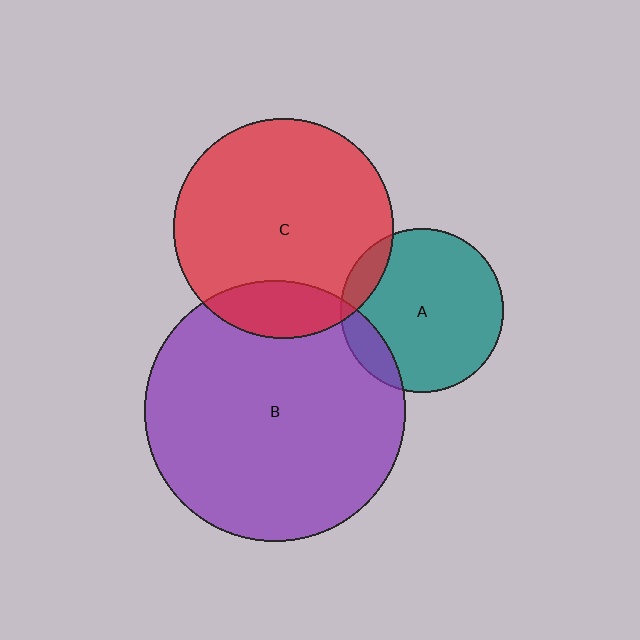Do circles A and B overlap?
Yes.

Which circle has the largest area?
Circle B (purple).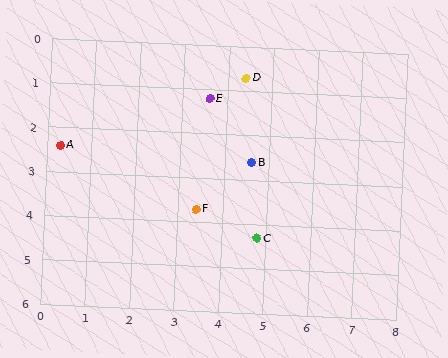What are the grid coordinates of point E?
Point E is at approximately (3.6, 1.2).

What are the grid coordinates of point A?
Point A is at approximately (0.3, 2.4).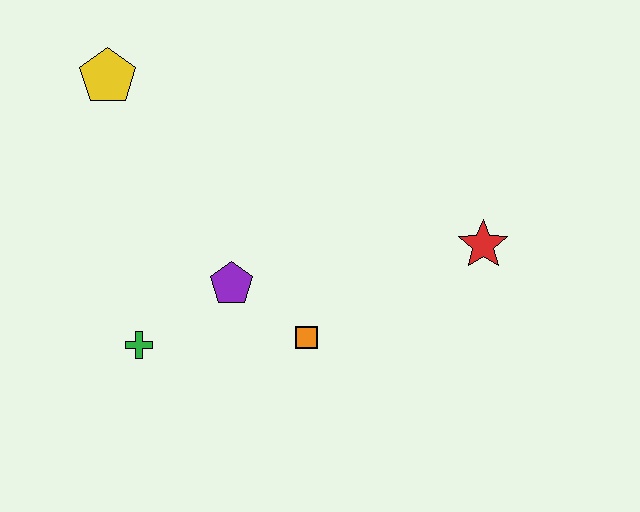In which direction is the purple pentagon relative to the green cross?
The purple pentagon is to the right of the green cross.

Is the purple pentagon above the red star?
No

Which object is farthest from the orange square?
The yellow pentagon is farthest from the orange square.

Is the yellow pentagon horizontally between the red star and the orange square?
No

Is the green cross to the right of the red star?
No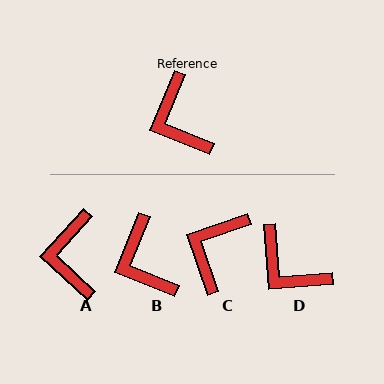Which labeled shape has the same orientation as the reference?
B.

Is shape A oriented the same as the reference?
No, it is off by about 20 degrees.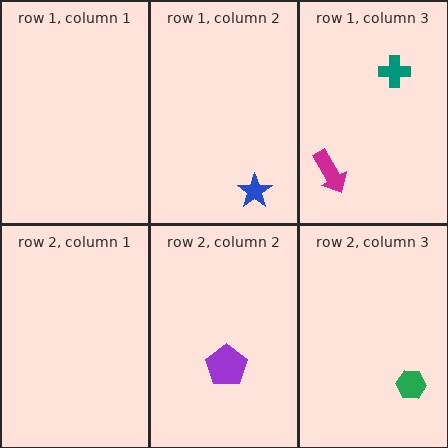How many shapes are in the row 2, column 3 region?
1.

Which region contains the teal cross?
The row 1, column 3 region.